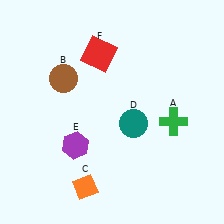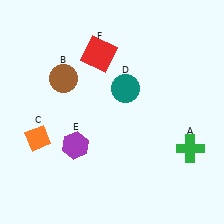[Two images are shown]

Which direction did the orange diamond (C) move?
The orange diamond (C) moved up.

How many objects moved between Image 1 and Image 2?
3 objects moved between the two images.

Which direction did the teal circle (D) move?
The teal circle (D) moved up.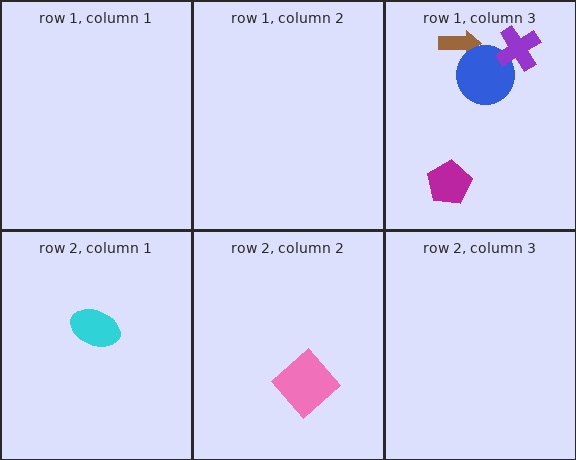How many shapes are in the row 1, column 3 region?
4.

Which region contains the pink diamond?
The row 2, column 2 region.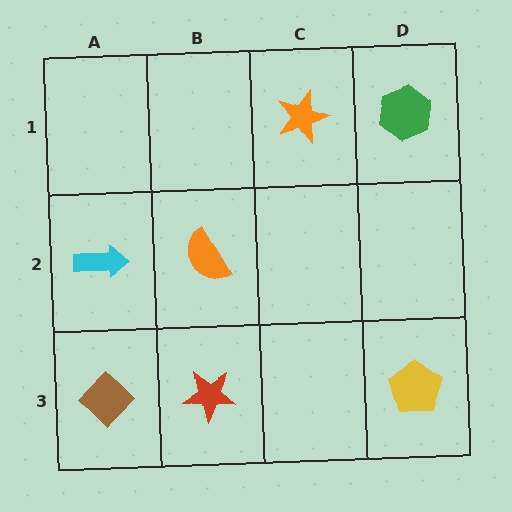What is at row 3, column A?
A brown diamond.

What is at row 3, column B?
A red star.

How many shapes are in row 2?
2 shapes.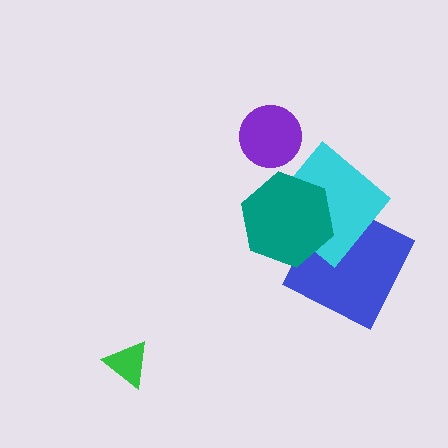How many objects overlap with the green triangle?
0 objects overlap with the green triangle.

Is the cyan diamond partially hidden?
Yes, it is partially covered by another shape.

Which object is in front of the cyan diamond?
The teal hexagon is in front of the cyan diamond.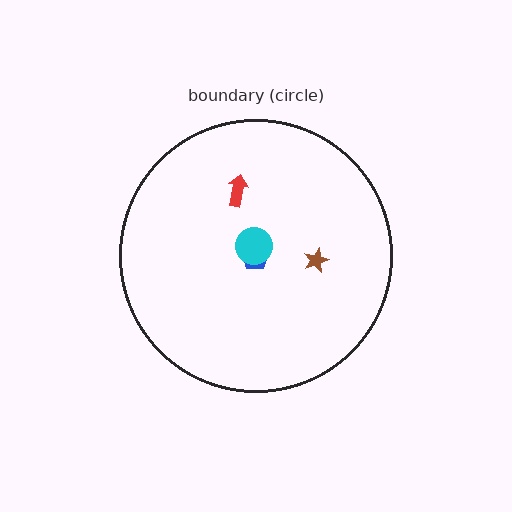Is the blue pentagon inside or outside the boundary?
Inside.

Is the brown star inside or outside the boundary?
Inside.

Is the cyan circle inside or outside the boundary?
Inside.